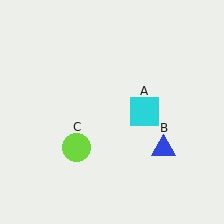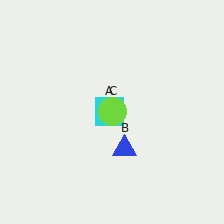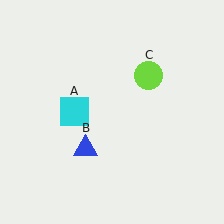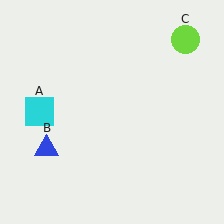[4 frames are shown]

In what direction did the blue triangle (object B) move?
The blue triangle (object B) moved left.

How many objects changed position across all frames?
3 objects changed position: cyan square (object A), blue triangle (object B), lime circle (object C).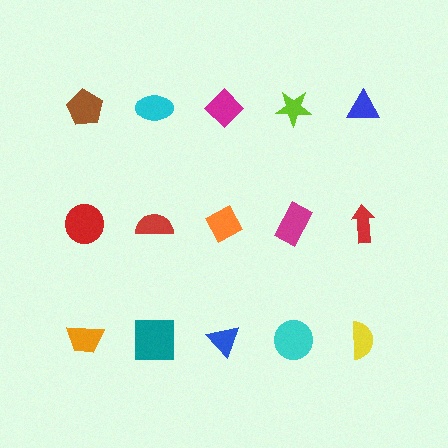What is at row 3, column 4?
A cyan circle.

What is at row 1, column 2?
A cyan ellipse.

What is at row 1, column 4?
A lime star.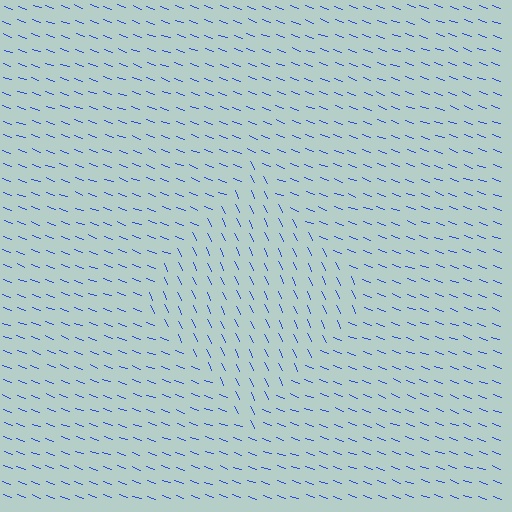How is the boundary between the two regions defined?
The boundary is defined purely by a change in line orientation (approximately 45 degrees difference). All lines are the same color and thickness.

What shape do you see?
I see a diamond.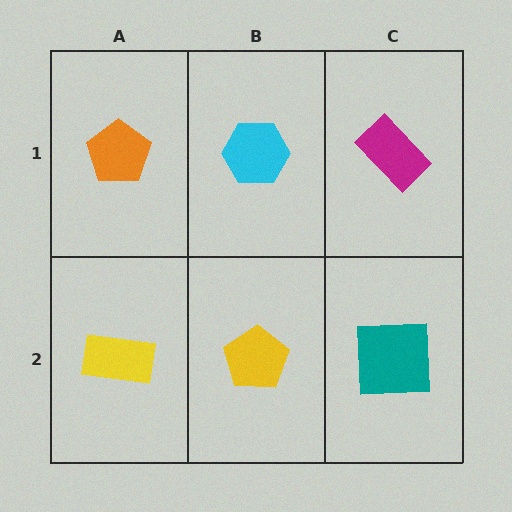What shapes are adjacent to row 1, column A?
A yellow rectangle (row 2, column A), a cyan hexagon (row 1, column B).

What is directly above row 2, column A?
An orange pentagon.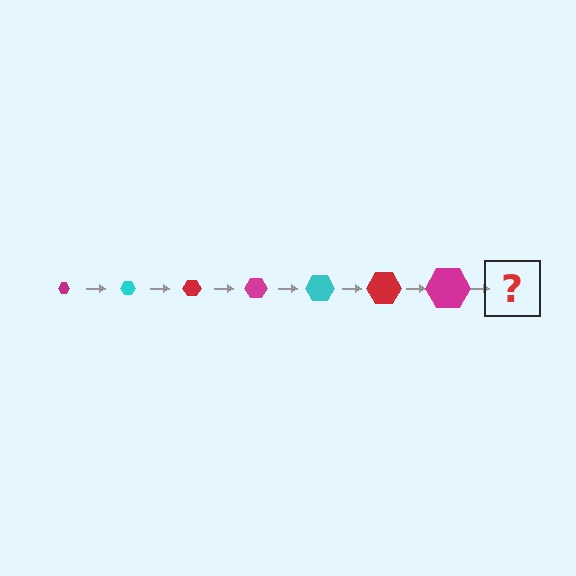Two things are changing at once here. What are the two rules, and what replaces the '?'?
The two rules are that the hexagon grows larger each step and the color cycles through magenta, cyan, and red. The '?' should be a cyan hexagon, larger than the previous one.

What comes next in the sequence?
The next element should be a cyan hexagon, larger than the previous one.